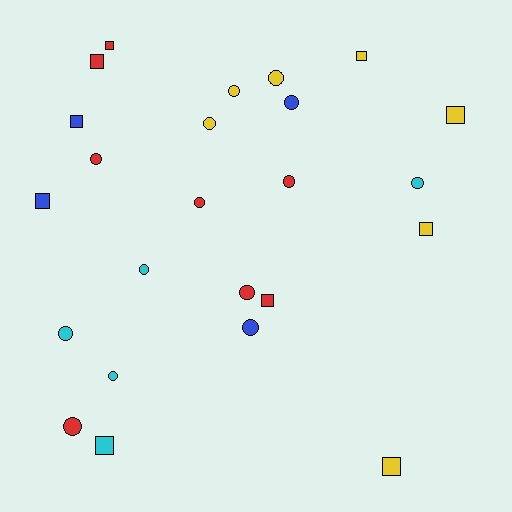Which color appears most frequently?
Red, with 8 objects.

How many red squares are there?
There are 3 red squares.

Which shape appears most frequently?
Circle, with 14 objects.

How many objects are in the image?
There are 24 objects.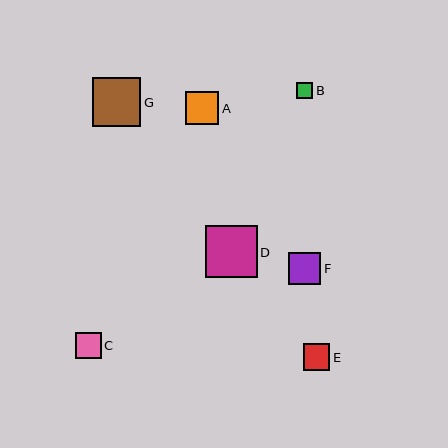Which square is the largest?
Square D is the largest with a size of approximately 52 pixels.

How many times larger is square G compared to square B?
Square G is approximately 3.1 times the size of square B.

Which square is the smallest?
Square B is the smallest with a size of approximately 16 pixels.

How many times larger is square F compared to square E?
Square F is approximately 1.2 times the size of square E.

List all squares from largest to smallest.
From largest to smallest: D, G, A, F, C, E, B.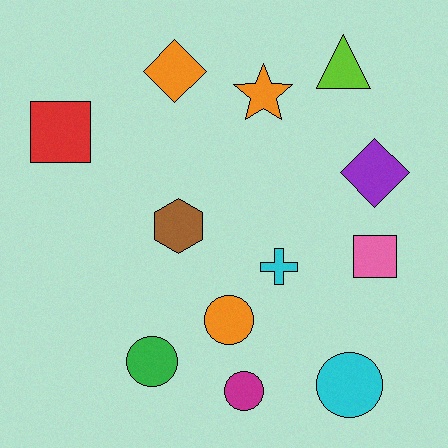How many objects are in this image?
There are 12 objects.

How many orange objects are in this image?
There are 3 orange objects.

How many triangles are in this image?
There is 1 triangle.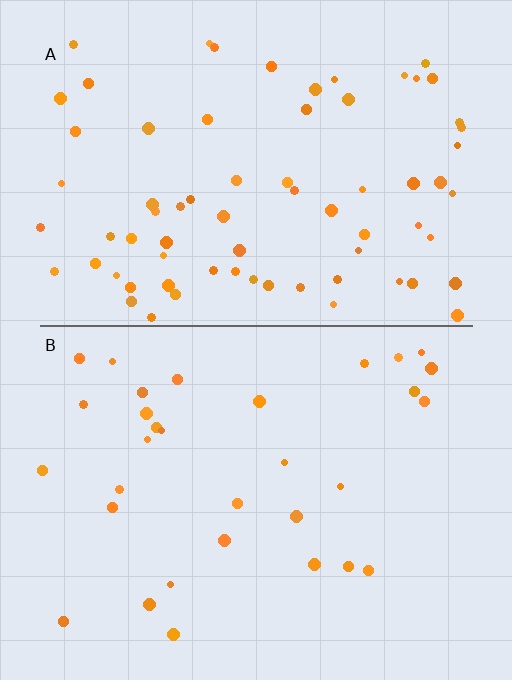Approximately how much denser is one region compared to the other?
Approximately 2.2× — region A over region B.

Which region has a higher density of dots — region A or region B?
A (the top).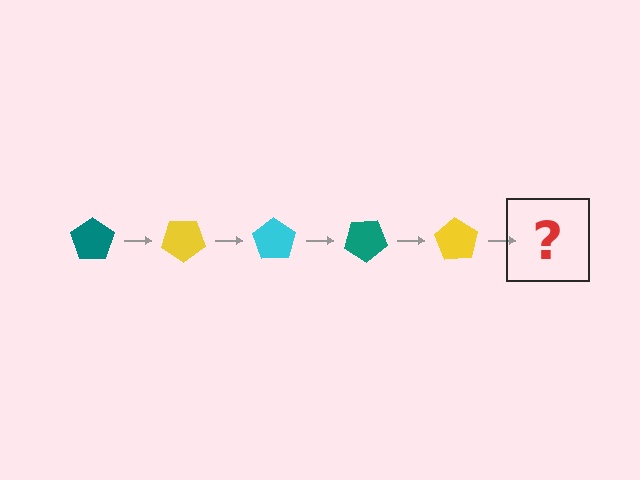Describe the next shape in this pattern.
It should be a cyan pentagon, rotated 175 degrees from the start.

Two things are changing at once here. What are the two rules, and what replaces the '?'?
The two rules are that it rotates 35 degrees each step and the color cycles through teal, yellow, and cyan. The '?' should be a cyan pentagon, rotated 175 degrees from the start.